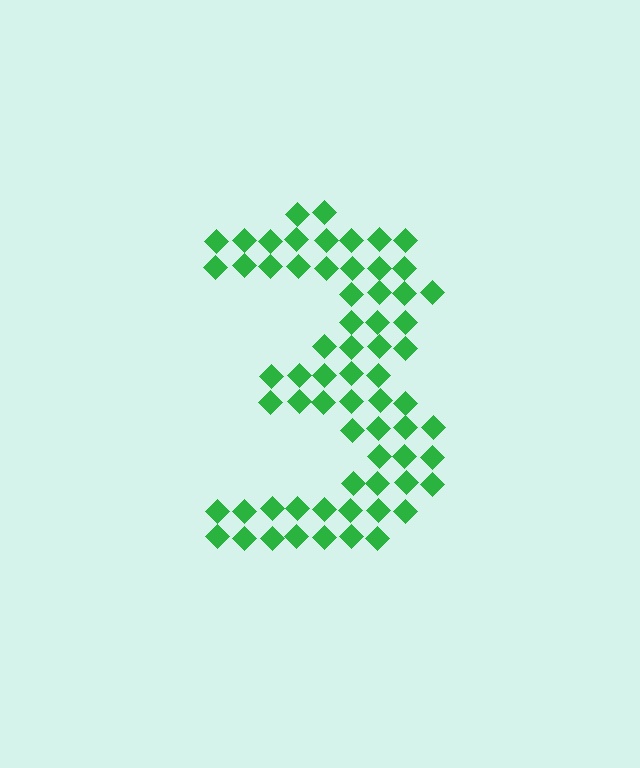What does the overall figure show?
The overall figure shows the digit 3.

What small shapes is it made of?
It is made of small diamonds.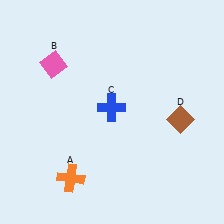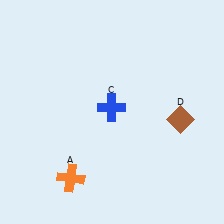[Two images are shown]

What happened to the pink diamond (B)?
The pink diamond (B) was removed in Image 2. It was in the top-left area of Image 1.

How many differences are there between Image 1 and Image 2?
There is 1 difference between the two images.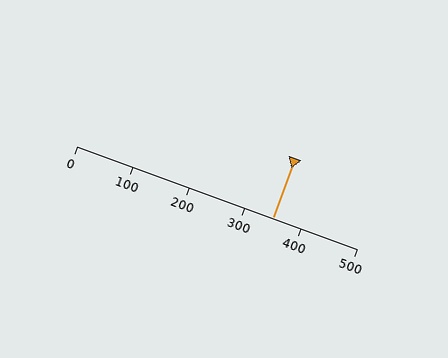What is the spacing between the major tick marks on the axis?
The major ticks are spaced 100 apart.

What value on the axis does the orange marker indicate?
The marker indicates approximately 350.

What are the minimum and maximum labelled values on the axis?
The axis runs from 0 to 500.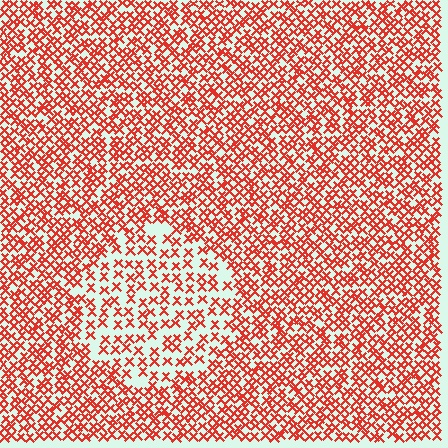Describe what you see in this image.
The image contains small red elements arranged at two different densities. A circle-shaped region is visible where the elements are less densely packed than the surrounding area.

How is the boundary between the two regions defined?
The boundary is defined by a change in element density (approximately 1.9x ratio). All elements are the same color, size, and shape.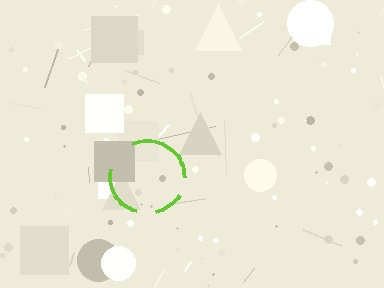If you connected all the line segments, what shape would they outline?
They would outline a circle.